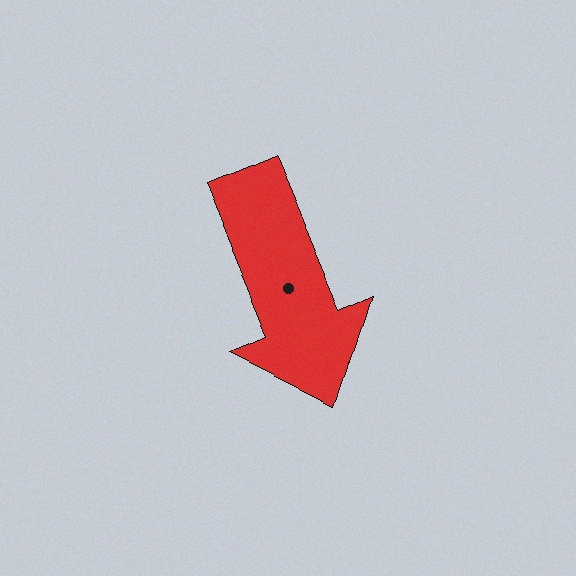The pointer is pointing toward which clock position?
Roughly 5 o'clock.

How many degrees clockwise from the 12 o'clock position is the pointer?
Approximately 157 degrees.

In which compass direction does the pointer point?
Southeast.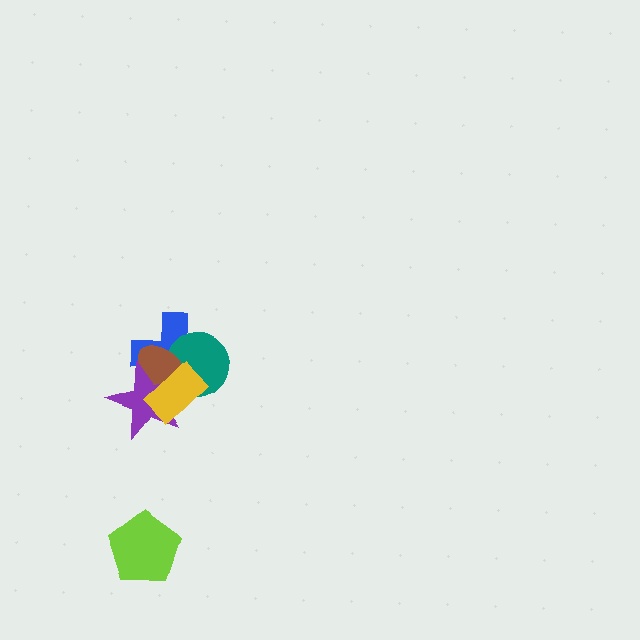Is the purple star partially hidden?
Yes, it is partially covered by another shape.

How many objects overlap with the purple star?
4 objects overlap with the purple star.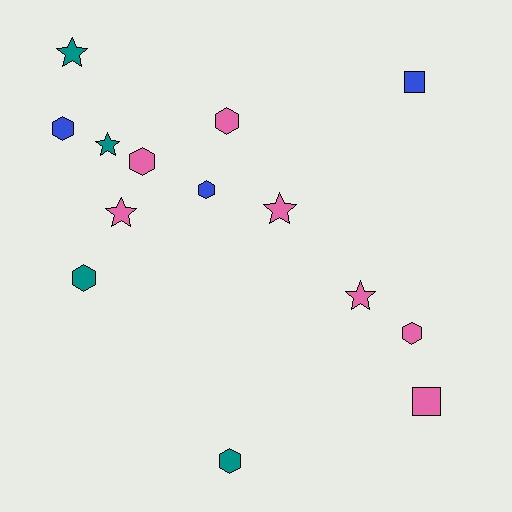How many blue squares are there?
There is 1 blue square.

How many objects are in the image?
There are 14 objects.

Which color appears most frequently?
Pink, with 7 objects.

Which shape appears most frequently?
Hexagon, with 7 objects.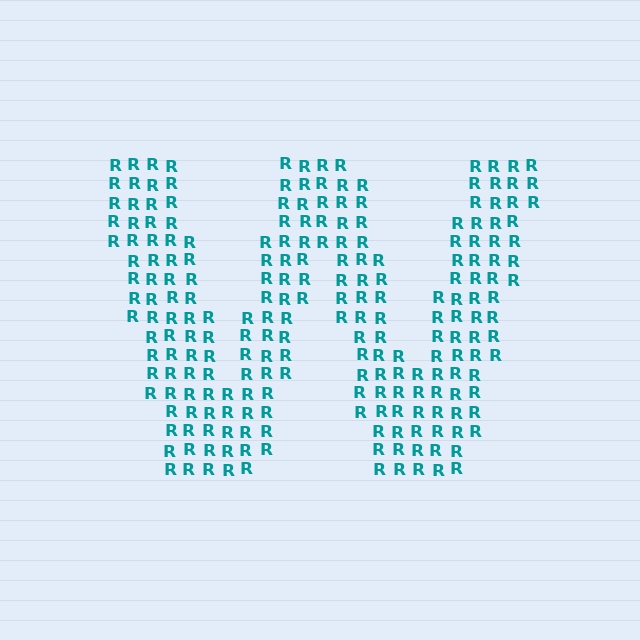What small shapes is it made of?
It is made of small letter R's.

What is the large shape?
The large shape is the letter W.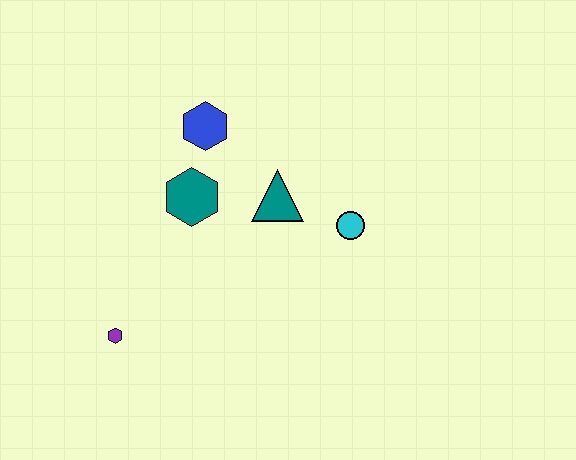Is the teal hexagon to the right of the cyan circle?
No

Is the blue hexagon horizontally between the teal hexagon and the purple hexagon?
No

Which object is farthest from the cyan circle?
The purple hexagon is farthest from the cyan circle.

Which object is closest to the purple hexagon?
The teal hexagon is closest to the purple hexagon.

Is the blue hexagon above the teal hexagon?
Yes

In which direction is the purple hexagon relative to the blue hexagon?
The purple hexagon is below the blue hexagon.